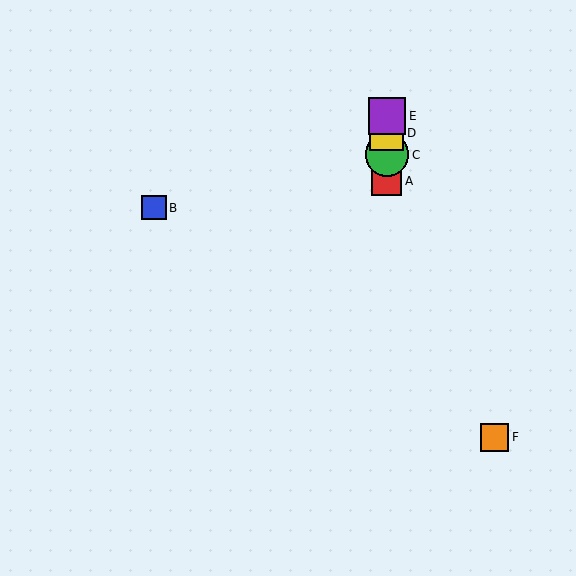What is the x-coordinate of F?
Object F is at x≈494.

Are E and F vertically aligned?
No, E is at x≈387 and F is at x≈494.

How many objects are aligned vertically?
4 objects (A, C, D, E) are aligned vertically.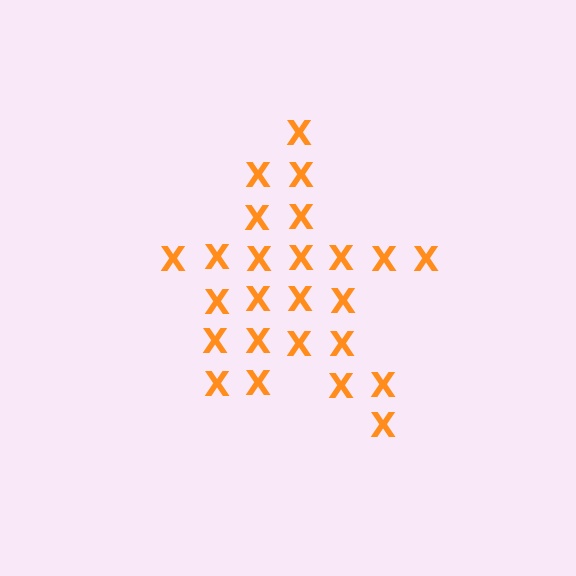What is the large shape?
The large shape is a star.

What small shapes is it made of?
It is made of small letter X's.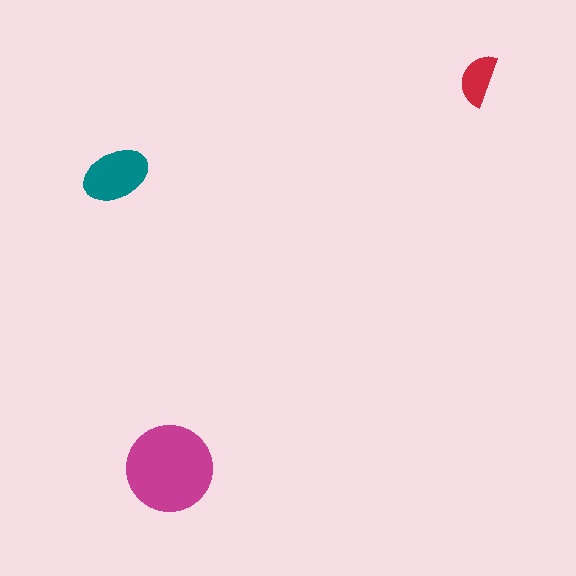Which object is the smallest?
The red semicircle.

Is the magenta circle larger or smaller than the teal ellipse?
Larger.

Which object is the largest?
The magenta circle.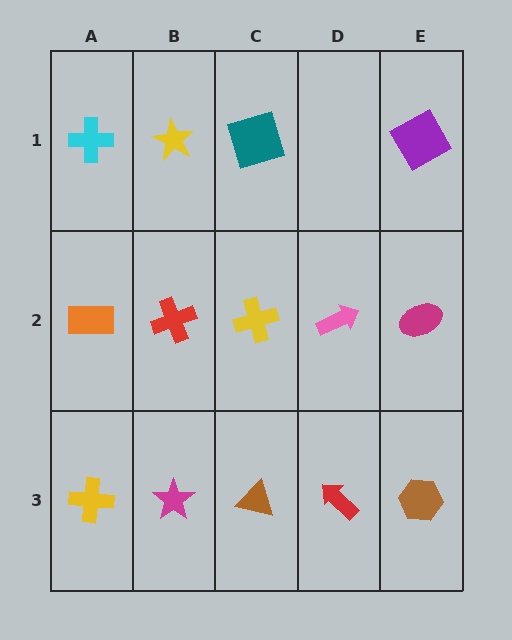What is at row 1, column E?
A purple square.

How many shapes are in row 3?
5 shapes.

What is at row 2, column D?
A pink arrow.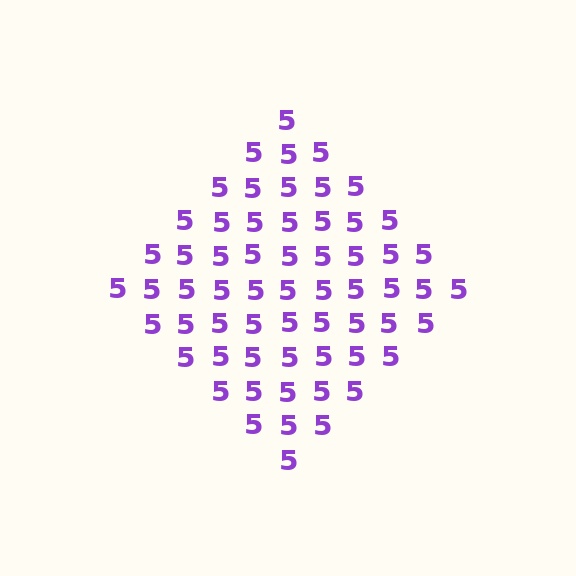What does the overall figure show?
The overall figure shows a diamond.